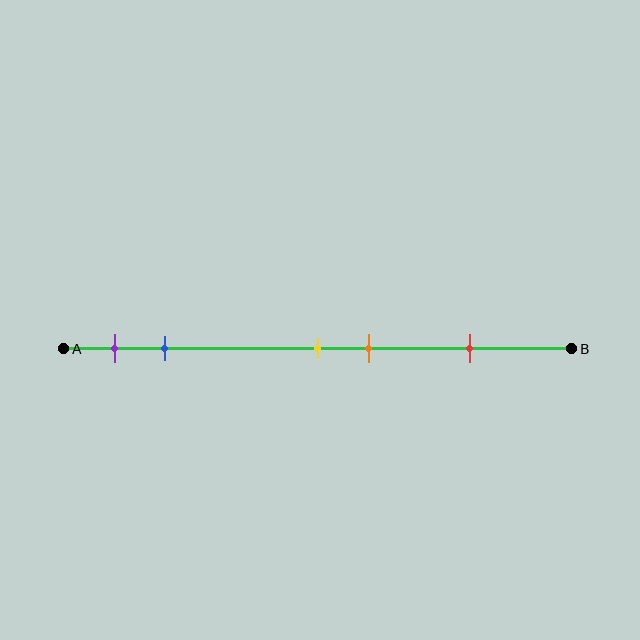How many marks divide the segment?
There are 5 marks dividing the segment.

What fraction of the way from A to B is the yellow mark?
The yellow mark is approximately 50% (0.5) of the way from A to B.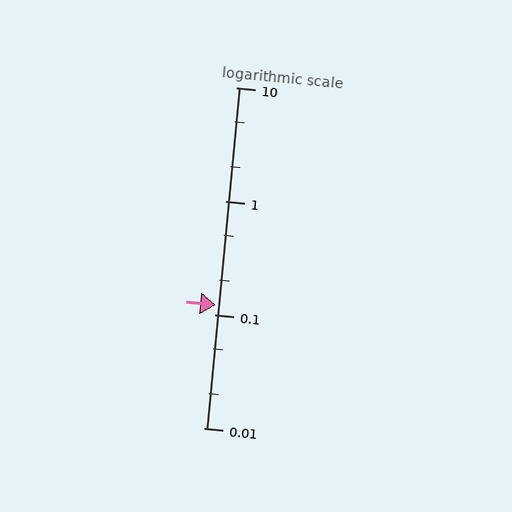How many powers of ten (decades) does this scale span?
The scale spans 3 decades, from 0.01 to 10.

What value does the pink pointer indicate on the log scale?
The pointer indicates approximately 0.12.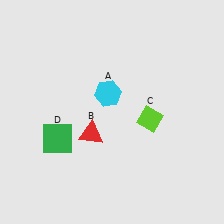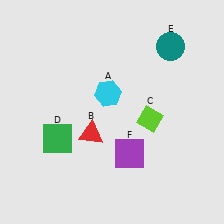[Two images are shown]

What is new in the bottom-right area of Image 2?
A purple square (F) was added in the bottom-right area of Image 2.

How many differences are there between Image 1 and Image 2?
There are 2 differences between the two images.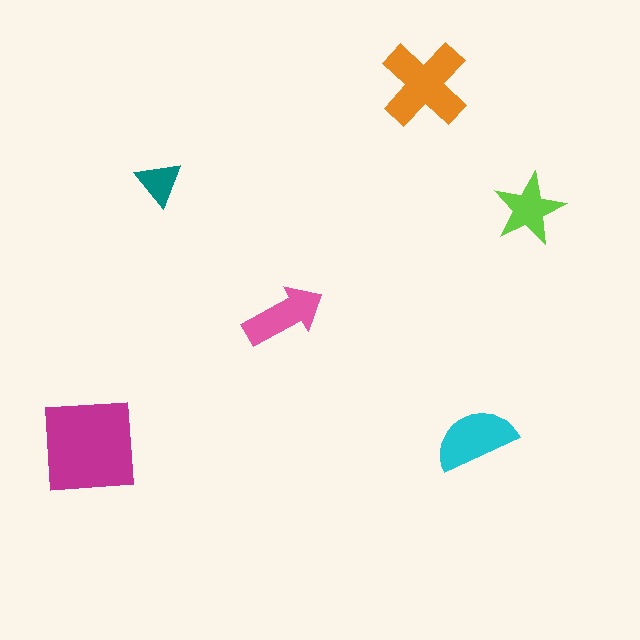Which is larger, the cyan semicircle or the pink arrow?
The cyan semicircle.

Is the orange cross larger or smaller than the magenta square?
Smaller.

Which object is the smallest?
The teal triangle.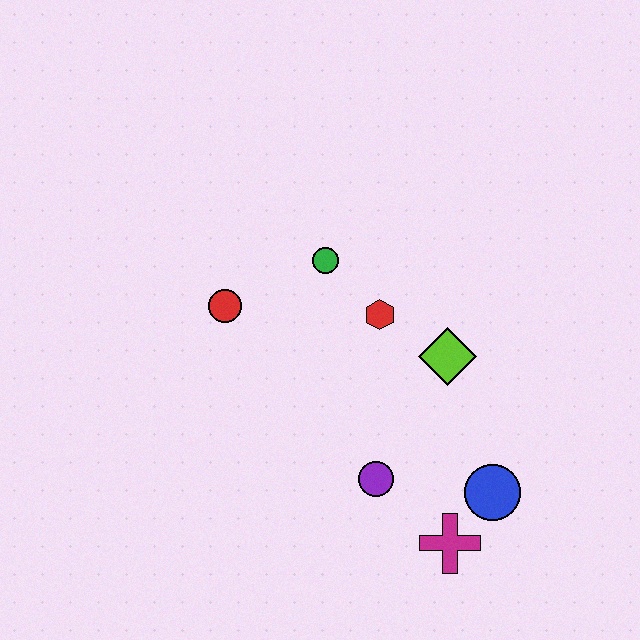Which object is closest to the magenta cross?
The blue circle is closest to the magenta cross.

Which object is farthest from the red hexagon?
The magenta cross is farthest from the red hexagon.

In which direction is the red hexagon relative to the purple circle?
The red hexagon is above the purple circle.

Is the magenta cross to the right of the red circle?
Yes